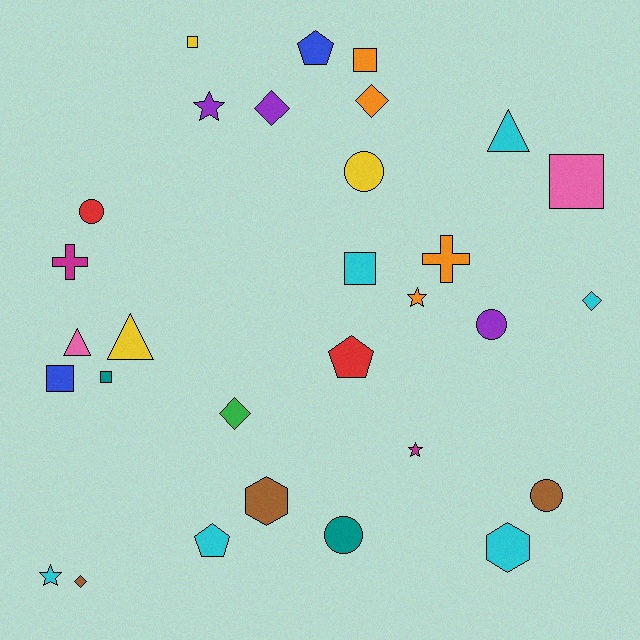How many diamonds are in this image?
There are 5 diamonds.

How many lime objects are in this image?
There are no lime objects.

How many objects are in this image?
There are 30 objects.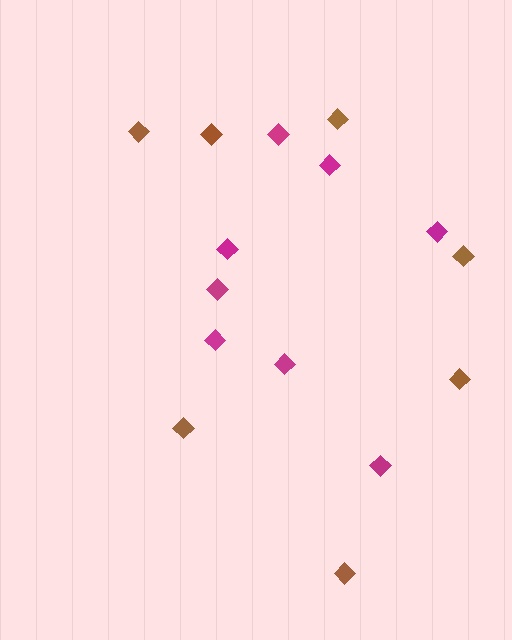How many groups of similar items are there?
There are 2 groups: one group of brown diamonds (7) and one group of magenta diamonds (8).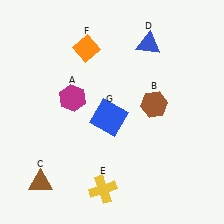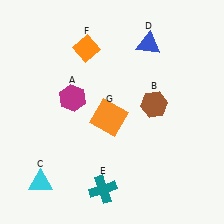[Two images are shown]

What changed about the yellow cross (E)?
In Image 1, E is yellow. In Image 2, it changed to teal.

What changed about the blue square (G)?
In Image 1, G is blue. In Image 2, it changed to orange.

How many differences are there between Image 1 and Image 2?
There are 3 differences between the two images.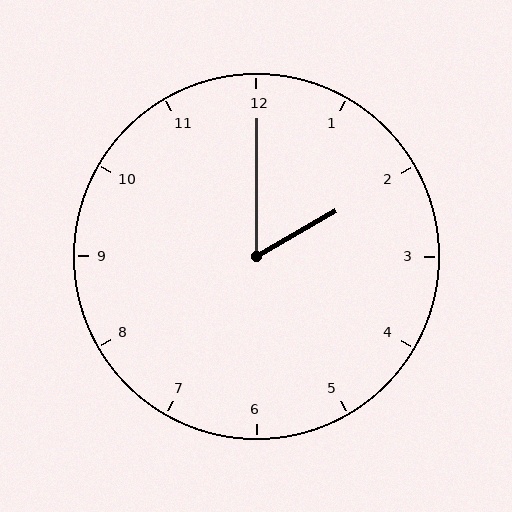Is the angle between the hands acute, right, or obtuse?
It is acute.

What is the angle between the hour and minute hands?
Approximately 60 degrees.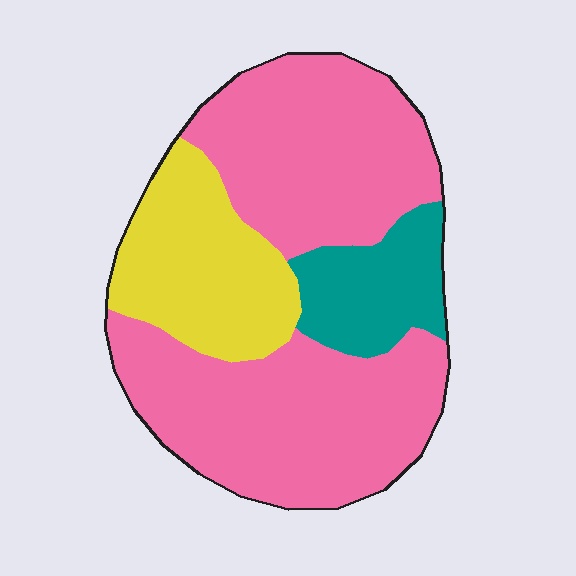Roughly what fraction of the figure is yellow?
Yellow takes up less than a quarter of the figure.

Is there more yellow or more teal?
Yellow.